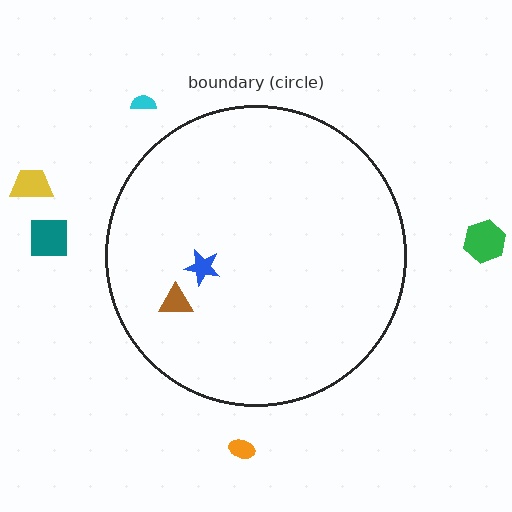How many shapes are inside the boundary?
2 inside, 5 outside.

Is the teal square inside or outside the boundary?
Outside.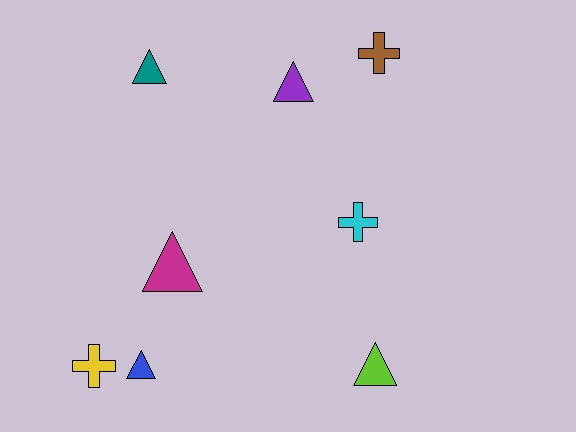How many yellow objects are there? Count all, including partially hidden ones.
There is 1 yellow object.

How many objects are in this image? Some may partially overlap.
There are 8 objects.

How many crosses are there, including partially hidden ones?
There are 3 crosses.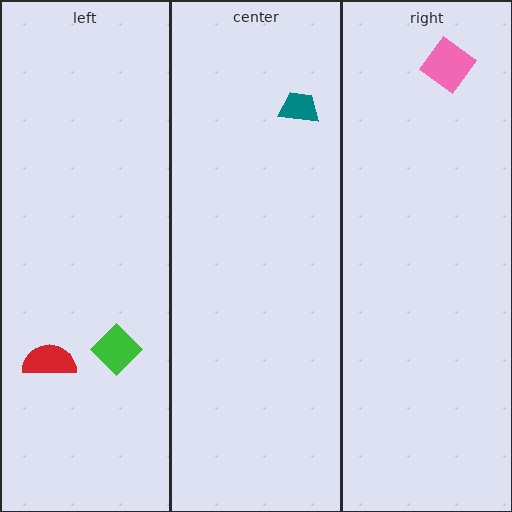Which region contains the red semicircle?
The left region.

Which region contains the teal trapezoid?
The center region.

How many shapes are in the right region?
1.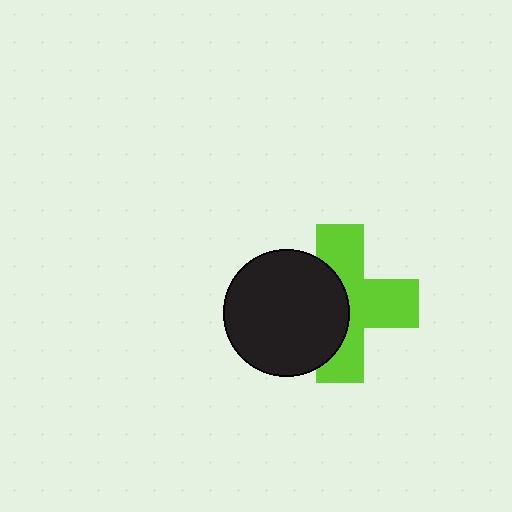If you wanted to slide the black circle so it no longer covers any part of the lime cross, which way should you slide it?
Slide it left — that is the most direct way to separate the two shapes.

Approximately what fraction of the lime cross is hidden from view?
Roughly 42% of the lime cross is hidden behind the black circle.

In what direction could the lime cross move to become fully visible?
The lime cross could move right. That would shift it out from behind the black circle entirely.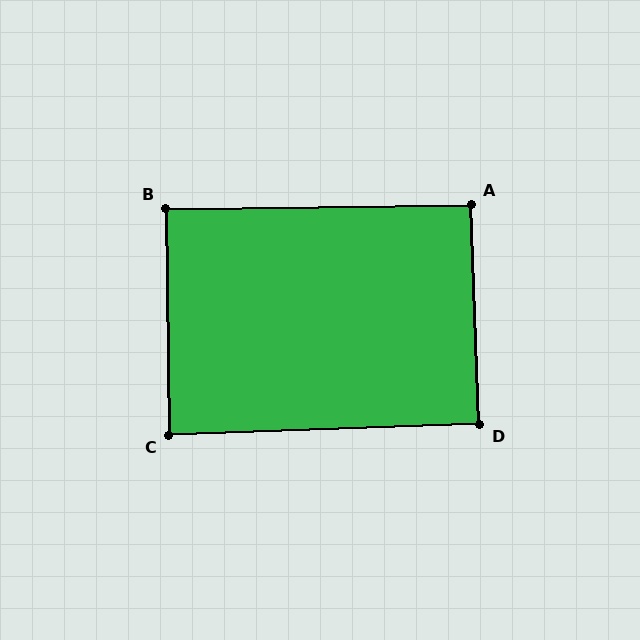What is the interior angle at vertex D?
Approximately 90 degrees (approximately right).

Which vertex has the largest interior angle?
A, at approximately 91 degrees.